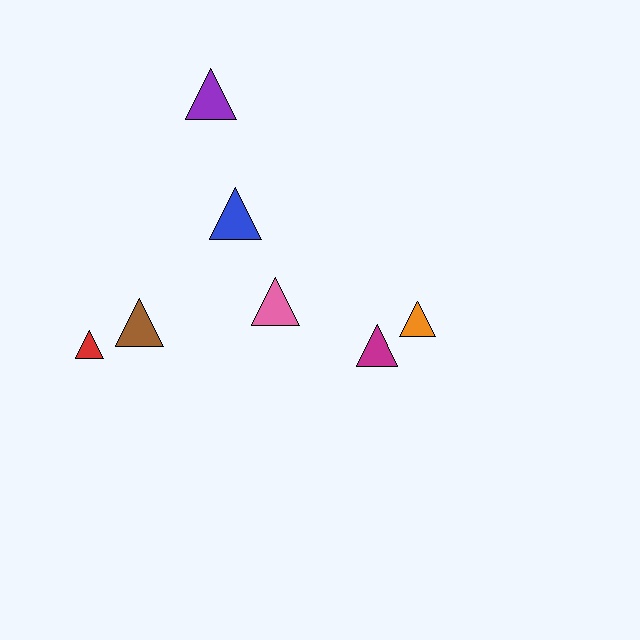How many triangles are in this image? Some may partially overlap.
There are 7 triangles.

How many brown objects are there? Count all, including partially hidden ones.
There is 1 brown object.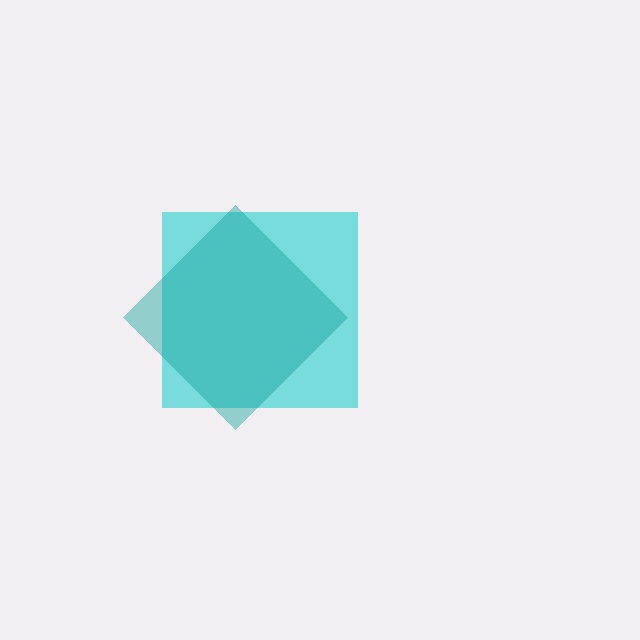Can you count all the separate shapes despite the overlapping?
Yes, there are 2 separate shapes.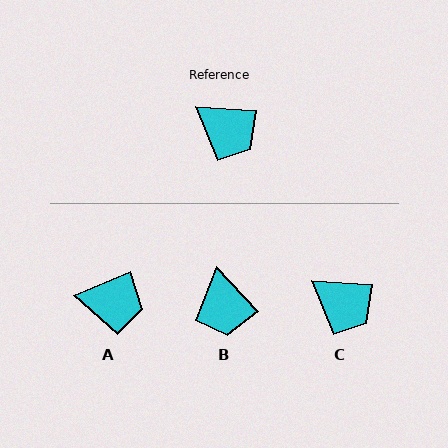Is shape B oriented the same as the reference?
No, it is off by about 43 degrees.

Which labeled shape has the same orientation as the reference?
C.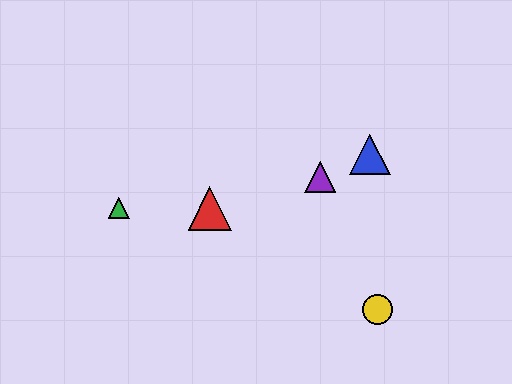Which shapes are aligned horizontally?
The red triangle, the green triangle are aligned horizontally.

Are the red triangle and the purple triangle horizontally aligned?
No, the red triangle is at y≈208 and the purple triangle is at y≈177.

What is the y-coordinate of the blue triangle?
The blue triangle is at y≈155.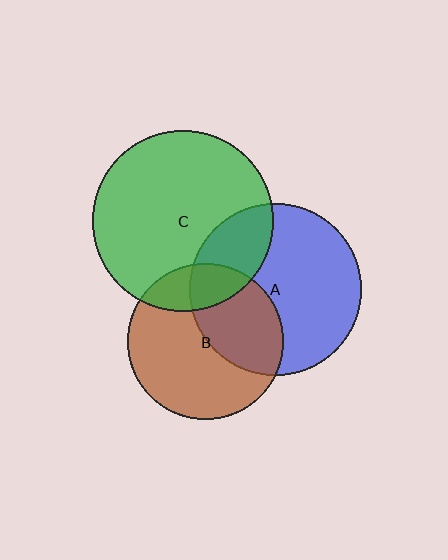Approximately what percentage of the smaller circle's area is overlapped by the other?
Approximately 40%.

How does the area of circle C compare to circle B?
Approximately 1.3 times.